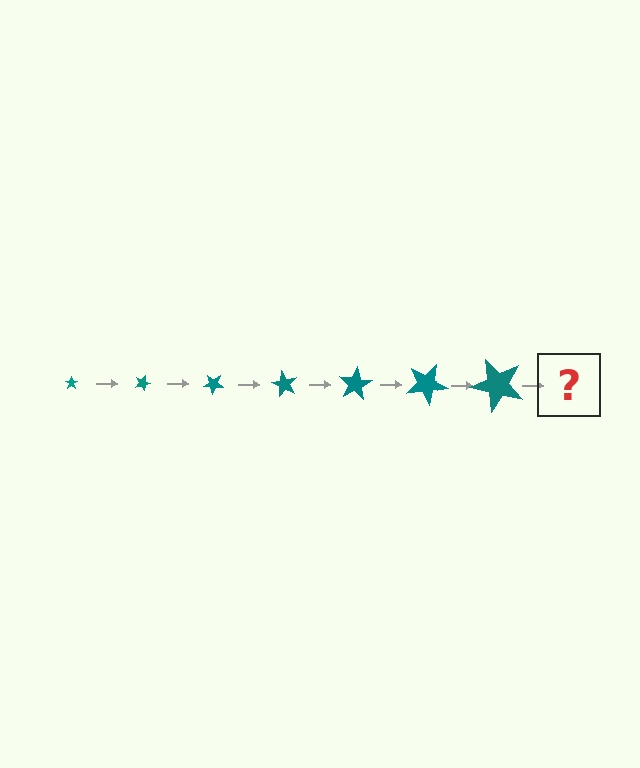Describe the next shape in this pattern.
It should be a star, larger than the previous one and rotated 140 degrees from the start.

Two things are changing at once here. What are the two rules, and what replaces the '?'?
The two rules are that the star grows larger each step and it rotates 20 degrees each step. The '?' should be a star, larger than the previous one and rotated 140 degrees from the start.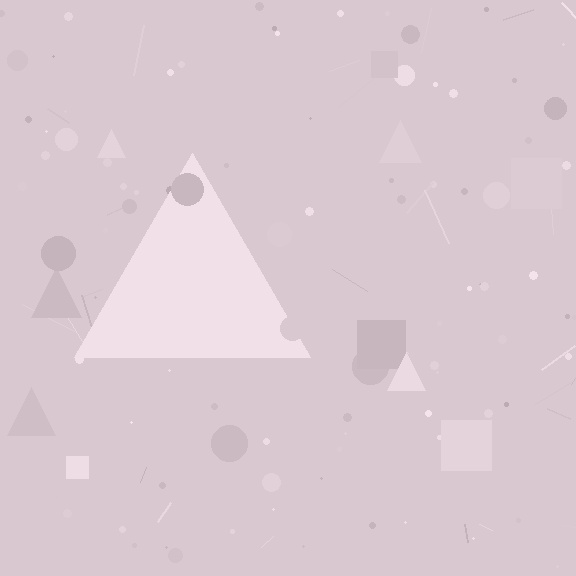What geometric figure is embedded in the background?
A triangle is embedded in the background.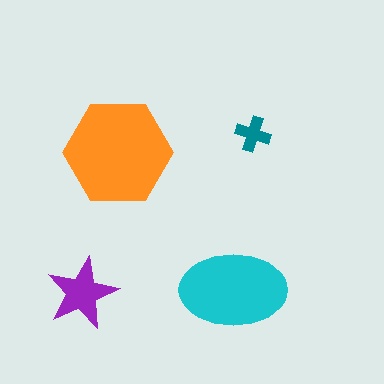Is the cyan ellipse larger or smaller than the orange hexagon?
Smaller.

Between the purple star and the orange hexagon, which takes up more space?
The orange hexagon.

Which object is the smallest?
The teal cross.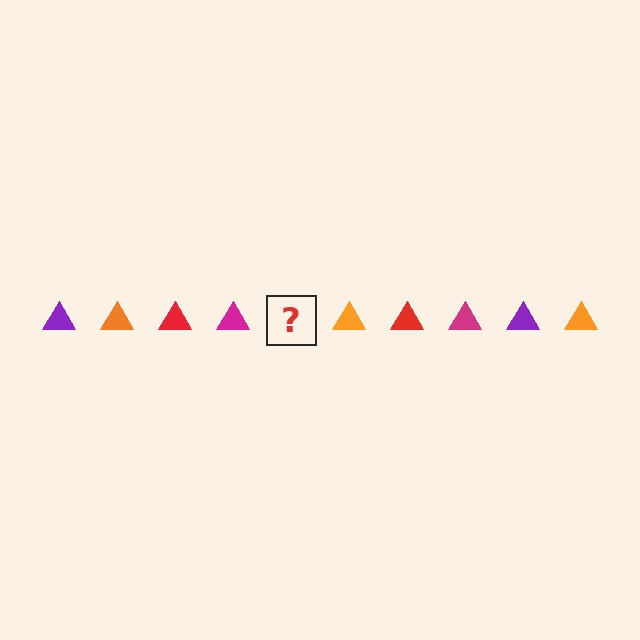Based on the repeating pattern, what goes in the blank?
The blank should be a purple triangle.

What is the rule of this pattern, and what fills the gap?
The rule is that the pattern cycles through purple, orange, red, magenta triangles. The gap should be filled with a purple triangle.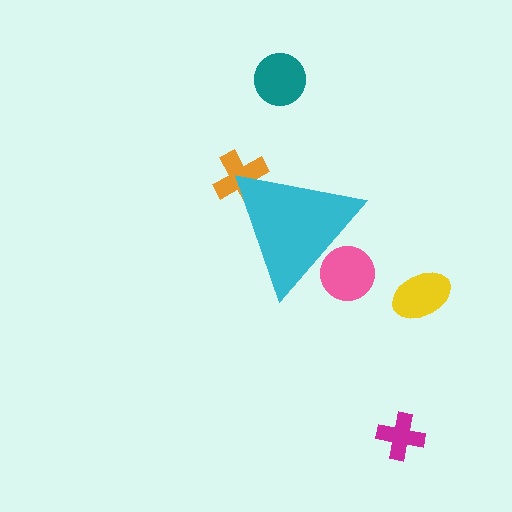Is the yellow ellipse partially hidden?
No, the yellow ellipse is fully visible.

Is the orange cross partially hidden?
Yes, the orange cross is partially hidden behind the cyan triangle.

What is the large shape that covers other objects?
A cyan triangle.